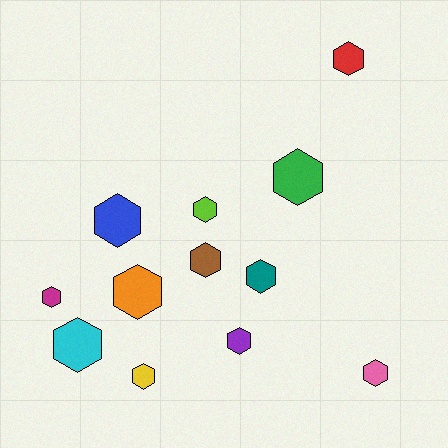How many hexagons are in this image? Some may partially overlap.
There are 12 hexagons.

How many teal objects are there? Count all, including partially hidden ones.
There is 1 teal object.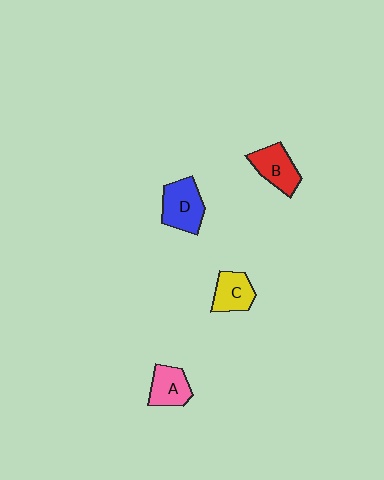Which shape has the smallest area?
Shape A (pink).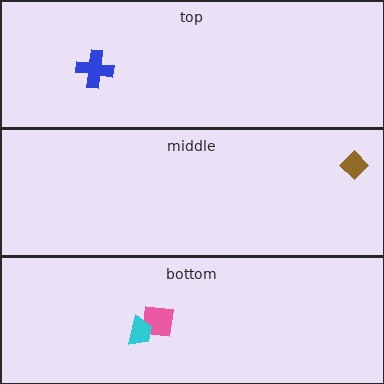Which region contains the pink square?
The bottom region.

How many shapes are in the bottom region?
2.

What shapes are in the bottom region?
The pink square, the cyan trapezoid.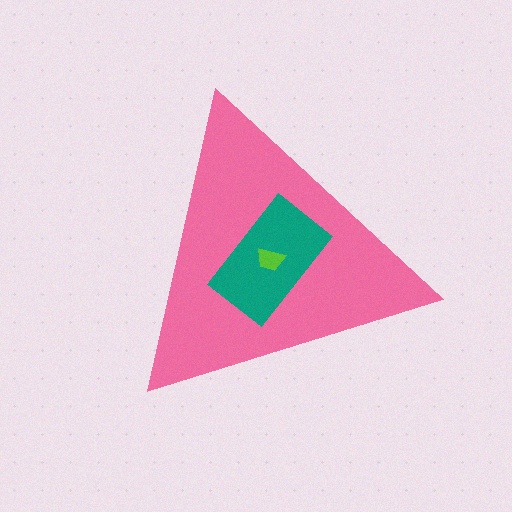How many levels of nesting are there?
3.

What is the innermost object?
The lime trapezoid.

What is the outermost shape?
The pink triangle.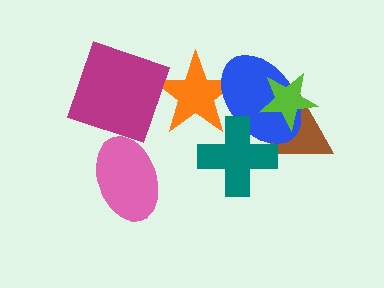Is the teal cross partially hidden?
No, no other shape covers it.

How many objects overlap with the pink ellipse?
0 objects overlap with the pink ellipse.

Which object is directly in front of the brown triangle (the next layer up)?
The blue ellipse is directly in front of the brown triangle.